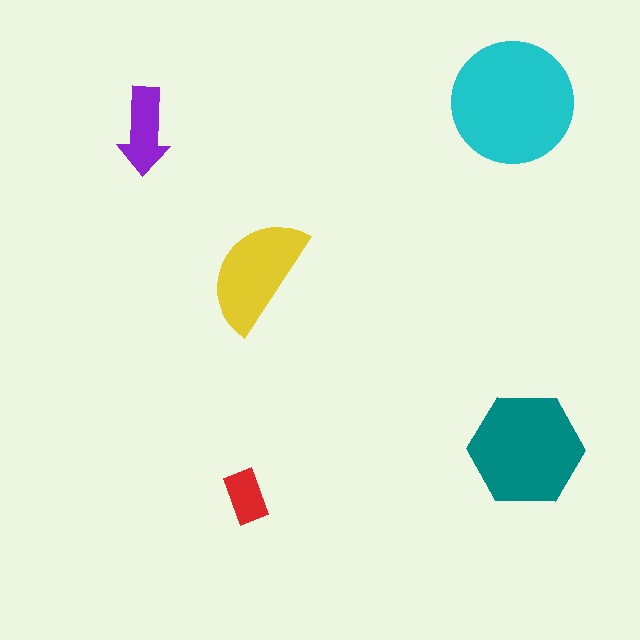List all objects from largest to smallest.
The cyan circle, the teal hexagon, the yellow semicircle, the purple arrow, the red rectangle.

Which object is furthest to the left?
The purple arrow is leftmost.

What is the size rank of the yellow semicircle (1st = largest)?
3rd.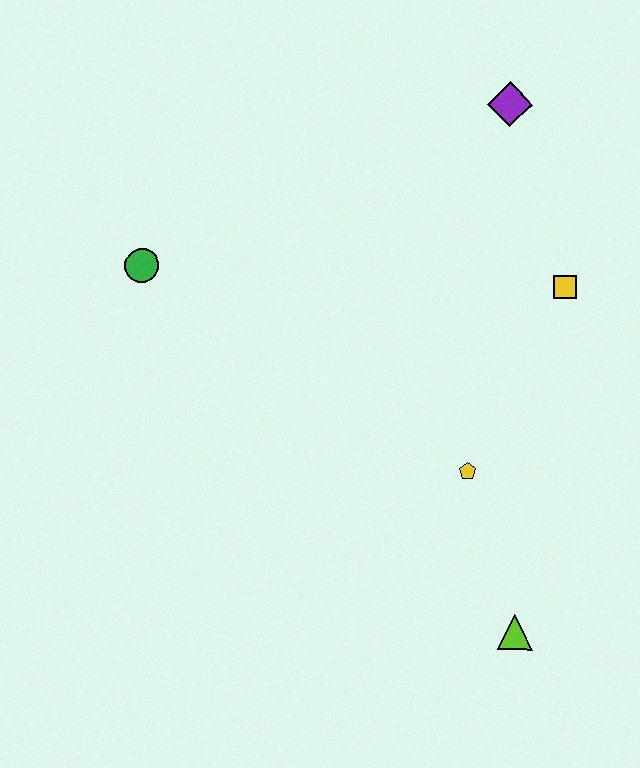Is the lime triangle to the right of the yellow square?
No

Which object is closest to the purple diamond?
The yellow square is closest to the purple diamond.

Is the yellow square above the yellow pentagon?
Yes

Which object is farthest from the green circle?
The lime triangle is farthest from the green circle.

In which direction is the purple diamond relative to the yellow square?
The purple diamond is above the yellow square.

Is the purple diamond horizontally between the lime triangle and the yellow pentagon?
Yes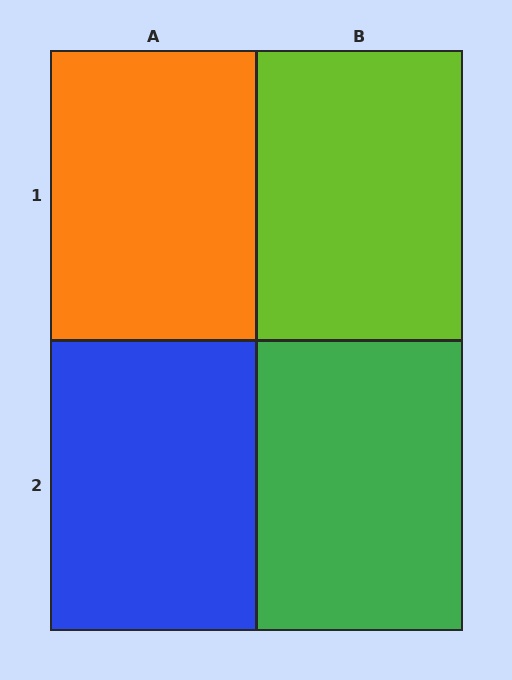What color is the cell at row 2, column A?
Blue.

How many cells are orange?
1 cell is orange.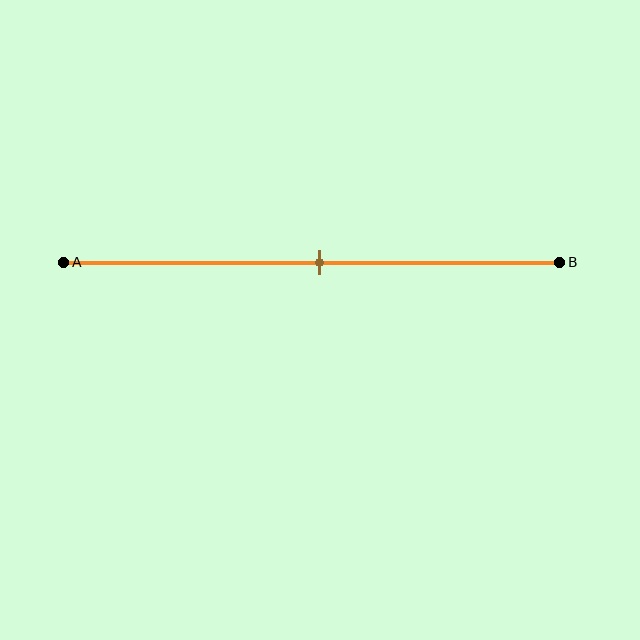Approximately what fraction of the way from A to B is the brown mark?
The brown mark is approximately 50% of the way from A to B.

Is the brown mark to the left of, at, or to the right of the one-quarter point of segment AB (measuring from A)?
The brown mark is to the right of the one-quarter point of segment AB.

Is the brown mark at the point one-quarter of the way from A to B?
No, the mark is at about 50% from A, not at the 25% one-quarter point.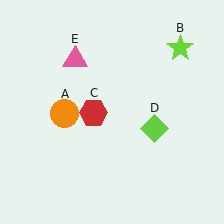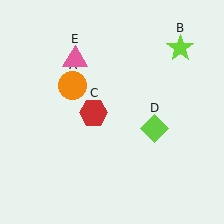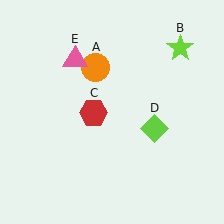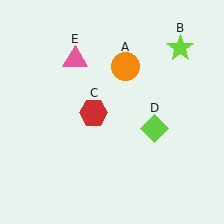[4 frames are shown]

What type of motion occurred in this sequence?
The orange circle (object A) rotated clockwise around the center of the scene.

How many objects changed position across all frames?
1 object changed position: orange circle (object A).